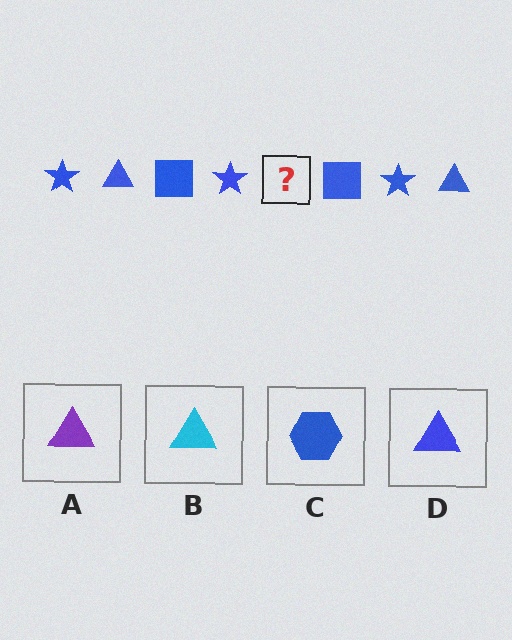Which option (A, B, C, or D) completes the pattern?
D.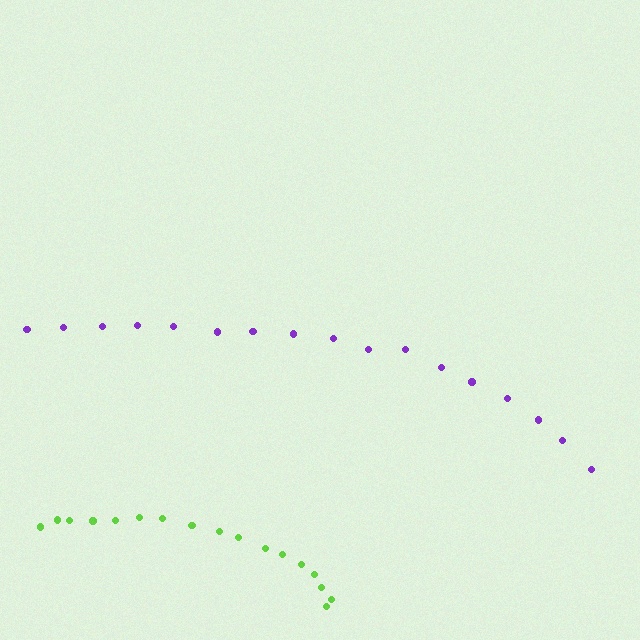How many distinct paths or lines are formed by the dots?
There are 2 distinct paths.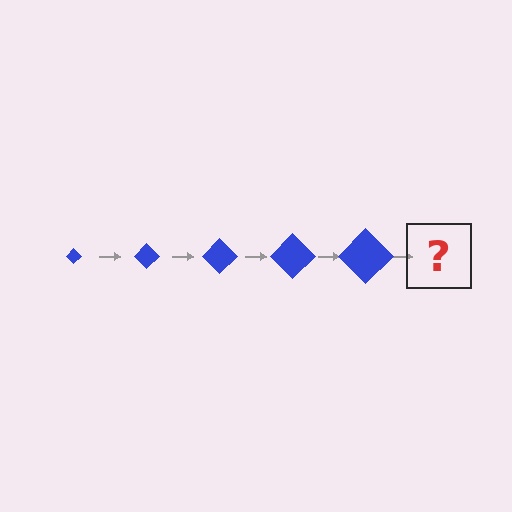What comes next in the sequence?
The next element should be a blue diamond, larger than the previous one.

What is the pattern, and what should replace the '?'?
The pattern is that the diamond gets progressively larger each step. The '?' should be a blue diamond, larger than the previous one.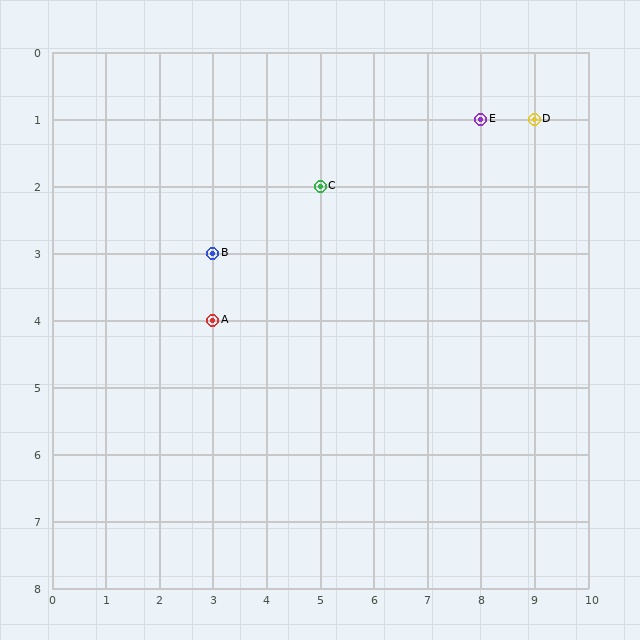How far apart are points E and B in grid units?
Points E and B are 5 columns and 2 rows apart (about 5.4 grid units diagonally).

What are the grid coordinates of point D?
Point D is at grid coordinates (9, 1).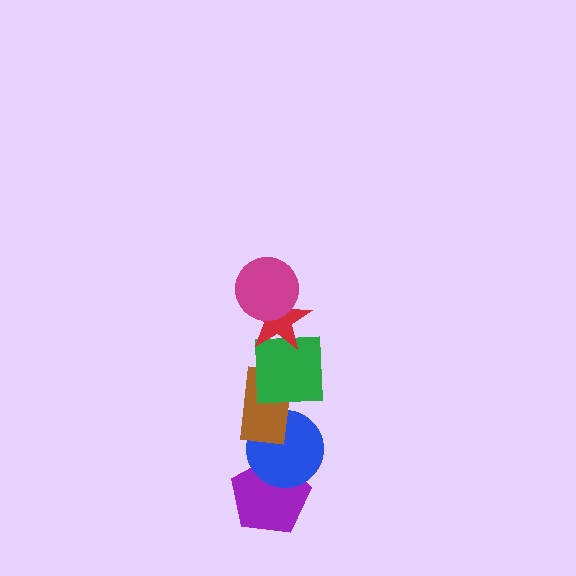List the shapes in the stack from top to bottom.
From top to bottom: the magenta circle, the red star, the green square, the brown rectangle, the blue circle, the purple pentagon.